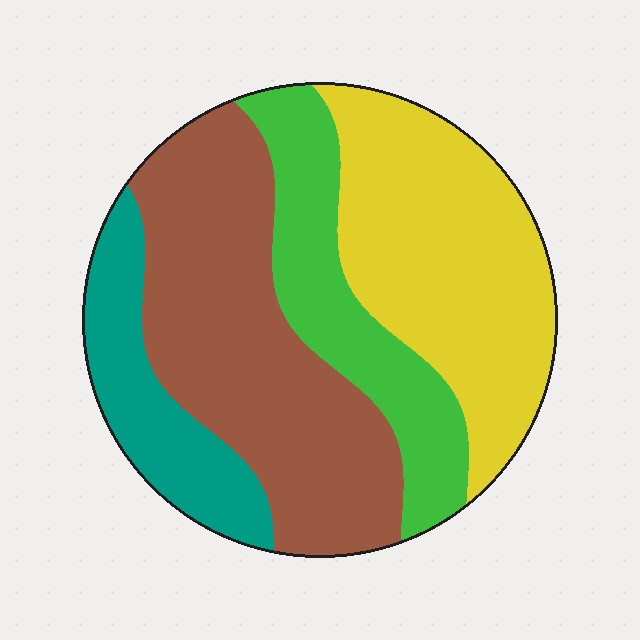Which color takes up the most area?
Brown, at roughly 35%.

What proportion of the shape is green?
Green takes up between a sixth and a third of the shape.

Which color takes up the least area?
Teal, at roughly 15%.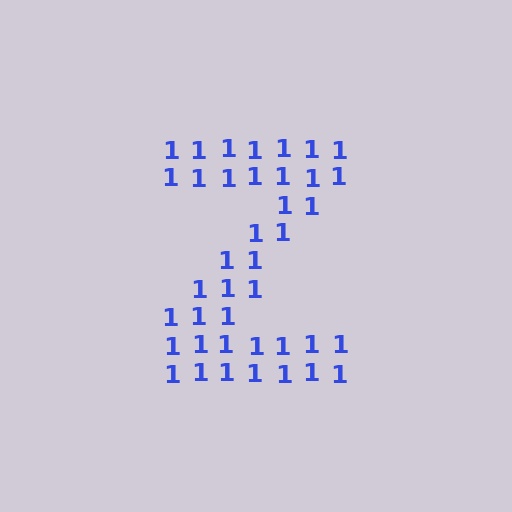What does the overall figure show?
The overall figure shows the letter Z.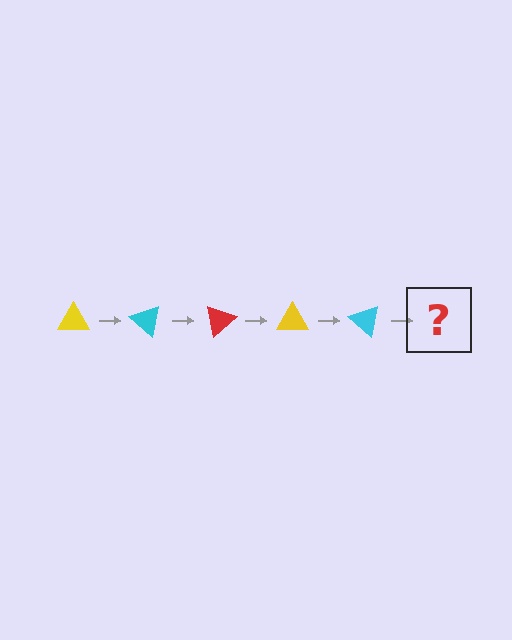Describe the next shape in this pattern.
It should be a red triangle, rotated 200 degrees from the start.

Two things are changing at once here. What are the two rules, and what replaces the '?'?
The two rules are that it rotates 40 degrees each step and the color cycles through yellow, cyan, and red. The '?' should be a red triangle, rotated 200 degrees from the start.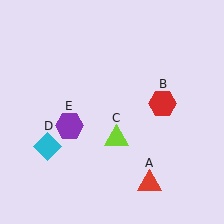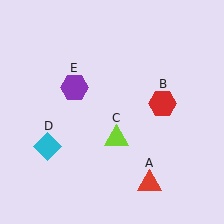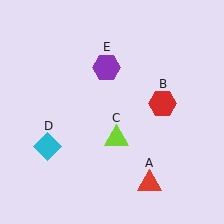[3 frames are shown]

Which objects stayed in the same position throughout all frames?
Red triangle (object A) and red hexagon (object B) and lime triangle (object C) and cyan diamond (object D) remained stationary.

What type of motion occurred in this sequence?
The purple hexagon (object E) rotated clockwise around the center of the scene.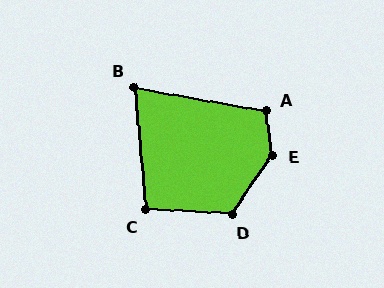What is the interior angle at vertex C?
Approximately 98 degrees (obtuse).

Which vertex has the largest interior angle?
E, at approximately 138 degrees.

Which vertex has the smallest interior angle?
B, at approximately 75 degrees.